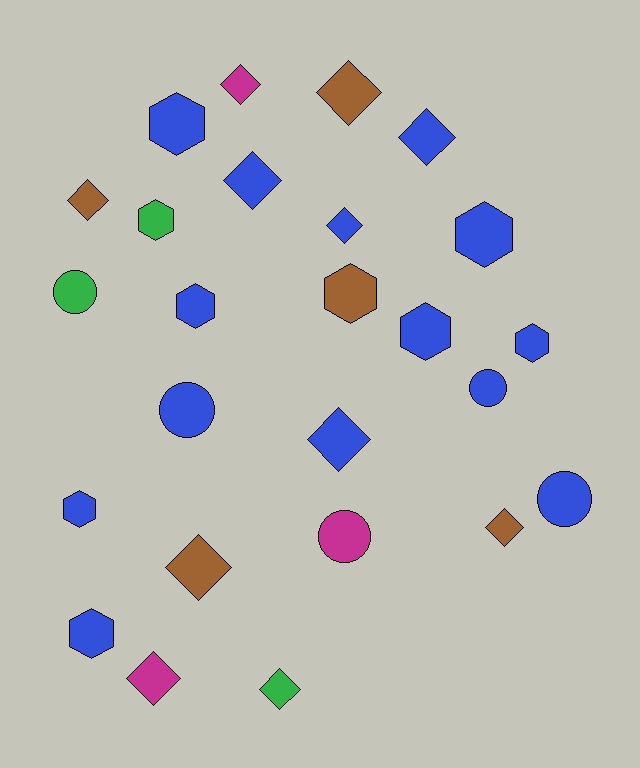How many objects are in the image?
There are 25 objects.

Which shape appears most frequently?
Diamond, with 11 objects.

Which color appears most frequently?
Blue, with 14 objects.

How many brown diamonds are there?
There are 4 brown diamonds.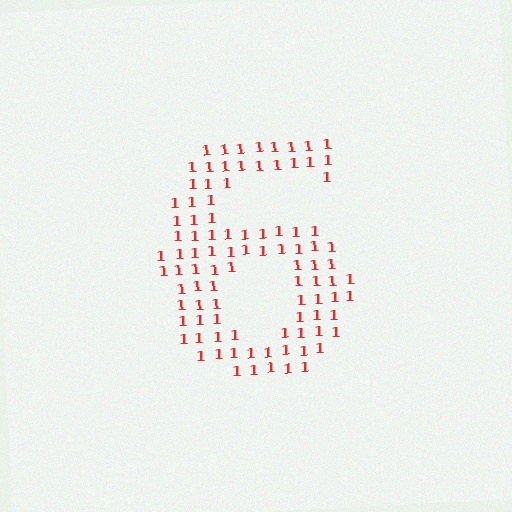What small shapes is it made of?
It is made of small digit 1's.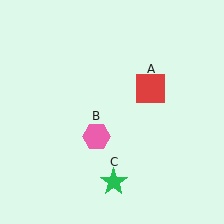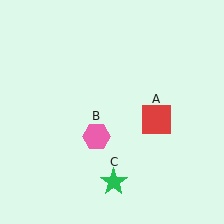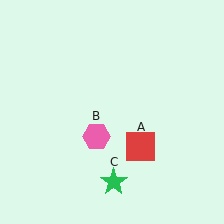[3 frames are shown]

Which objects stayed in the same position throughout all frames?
Pink hexagon (object B) and green star (object C) remained stationary.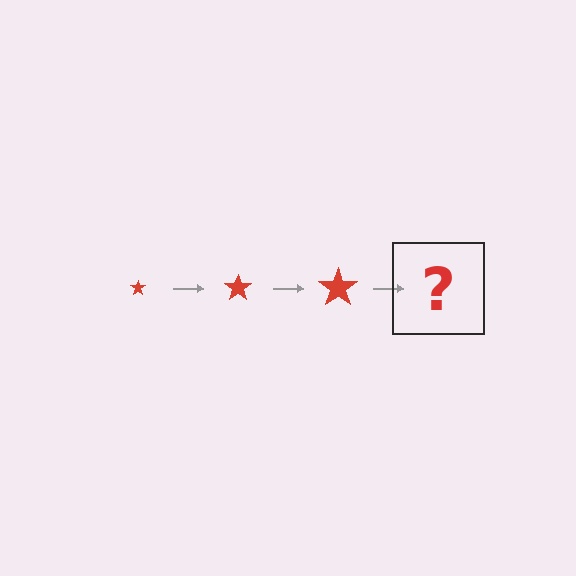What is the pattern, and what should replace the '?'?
The pattern is that the star gets progressively larger each step. The '?' should be a red star, larger than the previous one.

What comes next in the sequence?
The next element should be a red star, larger than the previous one.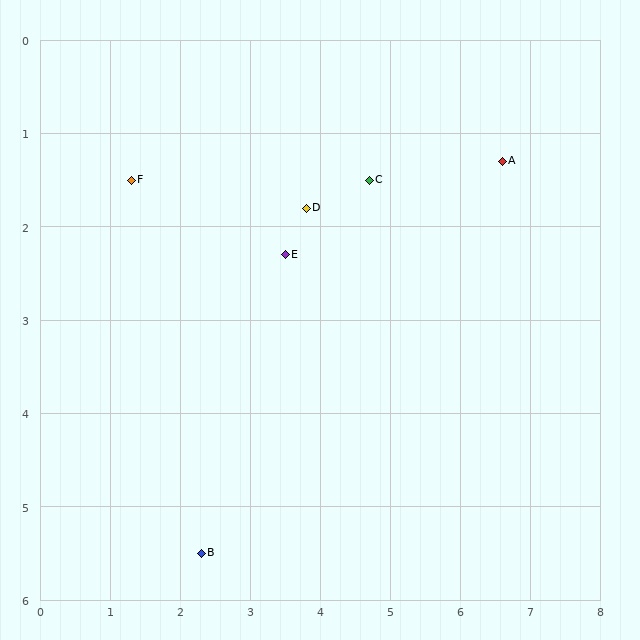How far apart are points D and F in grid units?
Points D and F are about 2.5 grid units apart.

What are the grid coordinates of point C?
Point C is at approximately (4.7, 1.5).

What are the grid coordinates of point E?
Point E is at approximately (3.5, 2.3).